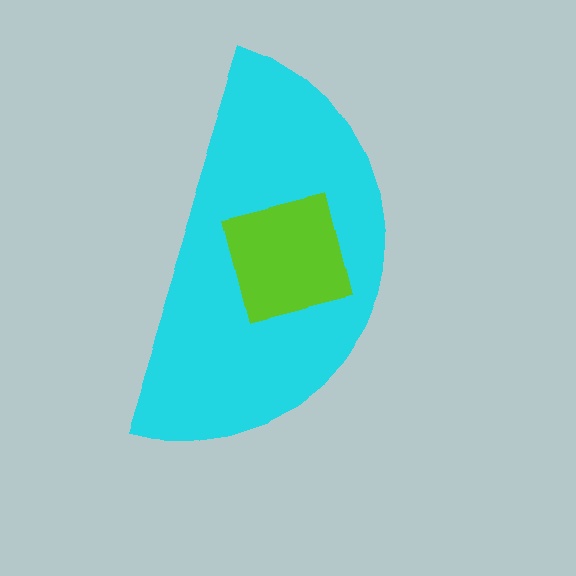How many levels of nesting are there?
2.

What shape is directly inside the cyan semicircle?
The lime square.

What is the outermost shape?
The cyan semicircle.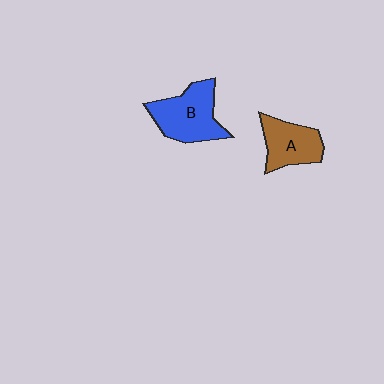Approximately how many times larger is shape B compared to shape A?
Approximately 1.3 times.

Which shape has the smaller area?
Shape A (brown).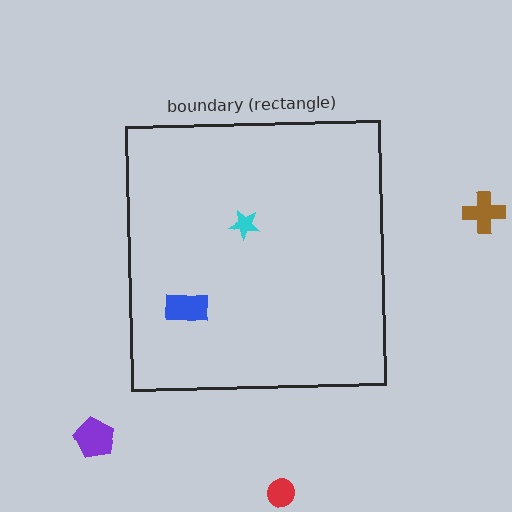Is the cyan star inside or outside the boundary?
Inside.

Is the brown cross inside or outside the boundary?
Outside.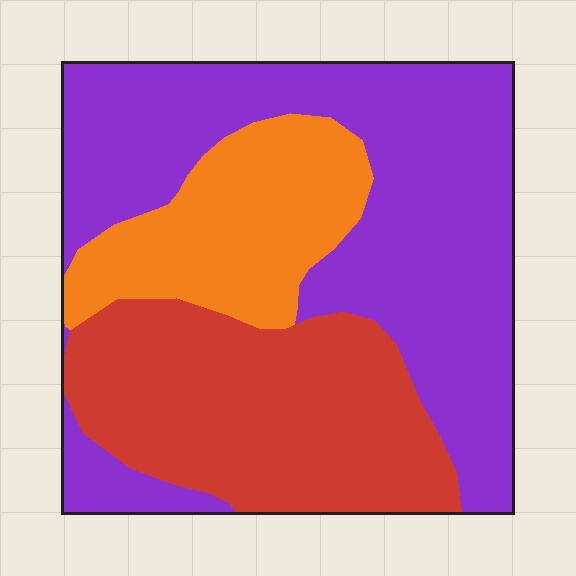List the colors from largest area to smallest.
From largest to smallest: purple, red, orange.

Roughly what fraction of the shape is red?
Red covers roughly 30% of the shape.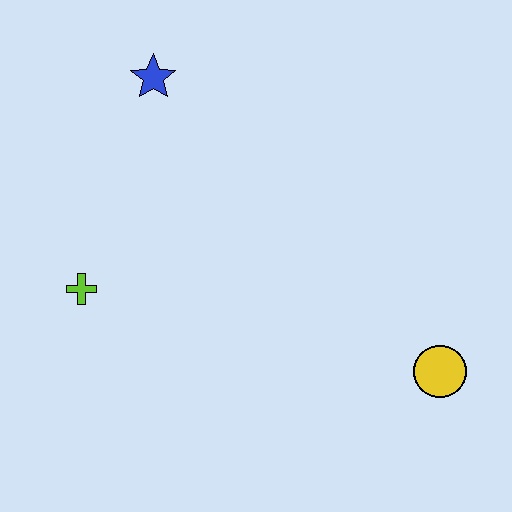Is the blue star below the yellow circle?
No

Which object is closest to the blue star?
The lime cross is closest to the blue star.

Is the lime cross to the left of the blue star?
Yes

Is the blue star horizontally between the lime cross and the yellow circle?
Yes